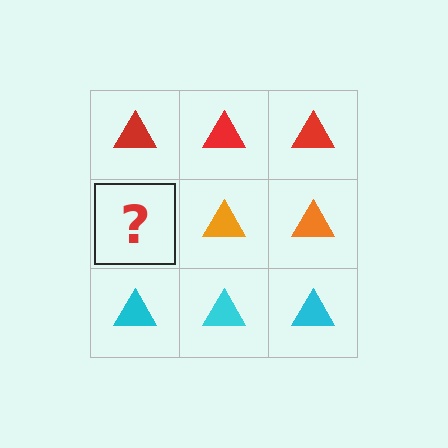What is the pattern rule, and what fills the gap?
The rule is that each row has a consistent color. The gap should be filled with an orange triangle.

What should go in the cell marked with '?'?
The missing cell should contain an orange triangle.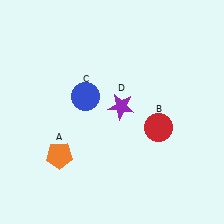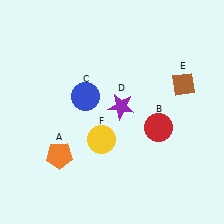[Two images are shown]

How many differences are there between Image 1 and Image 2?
There are 2 differences between the two images.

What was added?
A brown diamond (E), a yellow circle (F) were added in Image 2.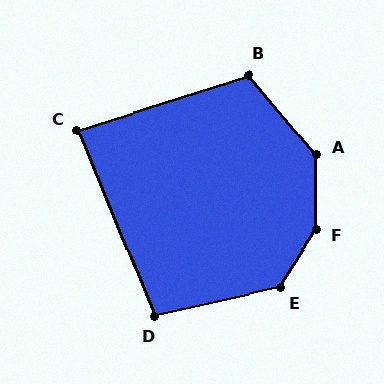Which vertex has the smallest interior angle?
C, at approximately 86 degrees.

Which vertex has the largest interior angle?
F, at approximately 148 degrees.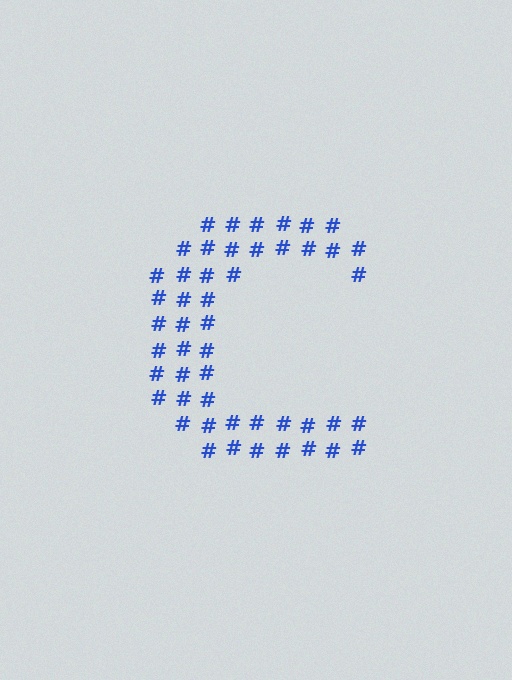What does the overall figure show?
The overall figure shows the letter C.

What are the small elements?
The small elements are hash symbols.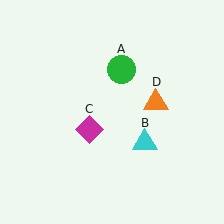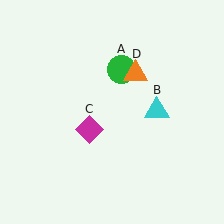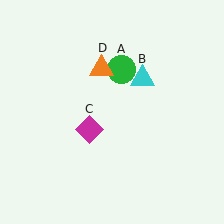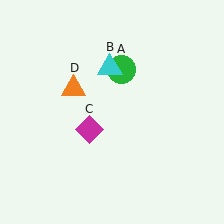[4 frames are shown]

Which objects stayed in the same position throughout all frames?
Green circle (object A) and magenta diamond (object C) remained stationary.